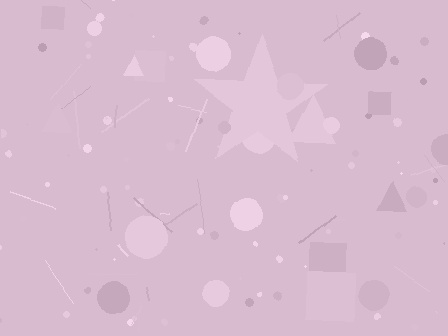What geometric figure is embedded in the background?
A star is embedded in the background.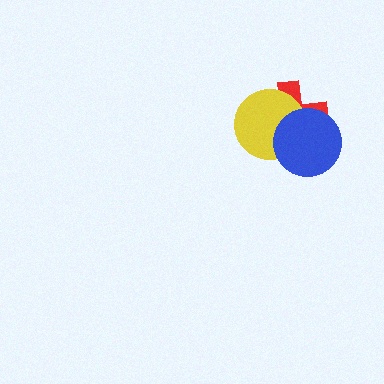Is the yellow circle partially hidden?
Yes, it is partially covered by another shape.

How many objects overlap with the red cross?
2 objects overlap with the red cross.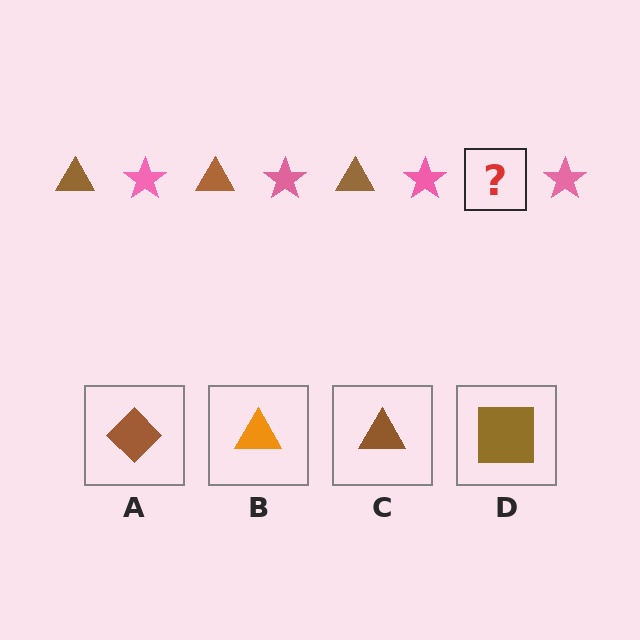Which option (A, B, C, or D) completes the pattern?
C.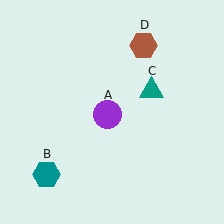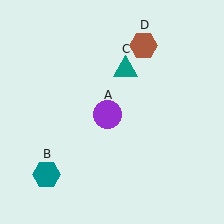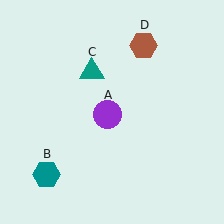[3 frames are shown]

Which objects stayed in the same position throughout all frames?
Purple circle (object A) and teal hexagon (object B) and brown hexagon (object D) remained stationary.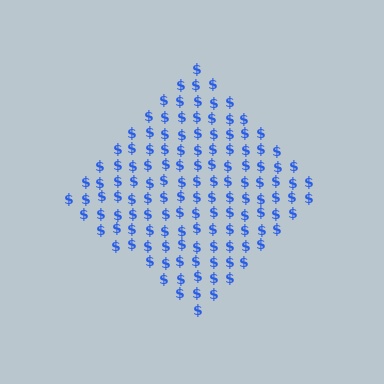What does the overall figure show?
The overall figure shows a diamond.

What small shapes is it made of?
It is made of small dollar signs.